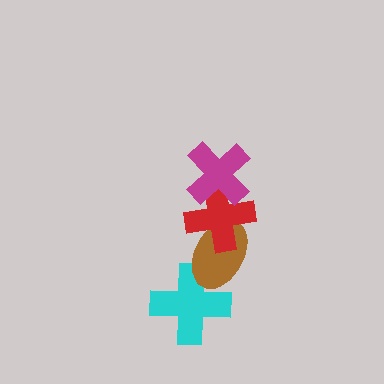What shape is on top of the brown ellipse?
The red cross is on top of the brown ellipse.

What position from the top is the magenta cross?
The magenta cross is 1st from the top.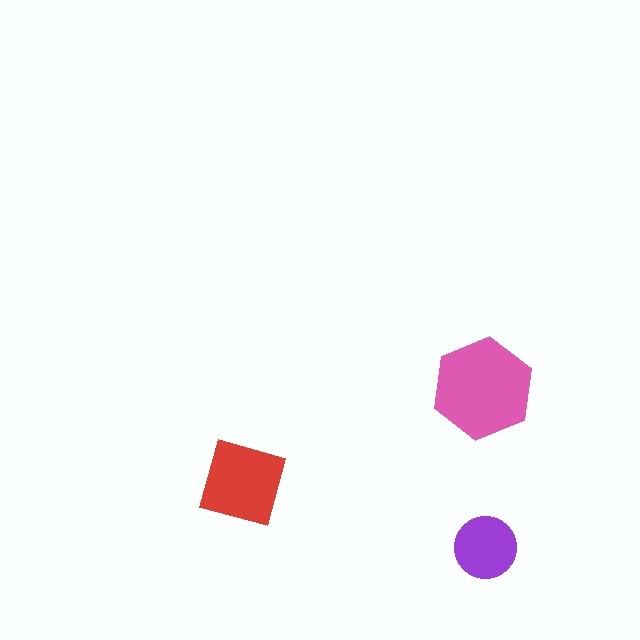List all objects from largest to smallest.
The pink hexagon, the red diamond, the purple circle.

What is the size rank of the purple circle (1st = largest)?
3rd.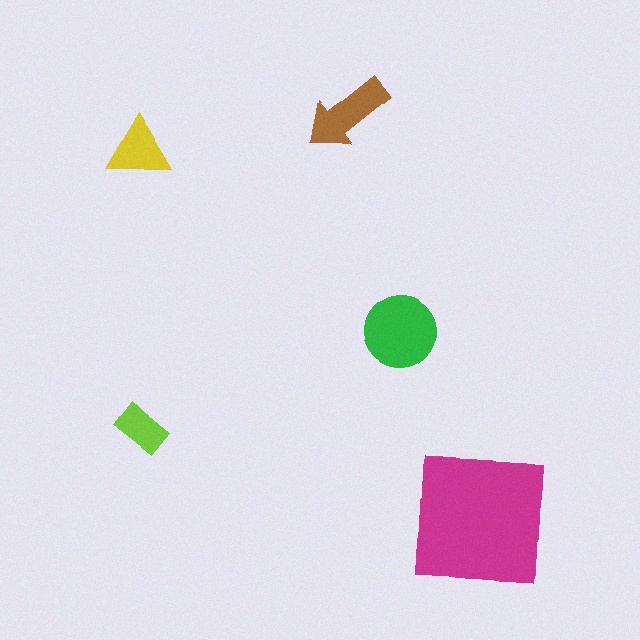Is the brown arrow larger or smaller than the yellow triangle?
Larger.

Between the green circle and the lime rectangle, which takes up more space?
The green circle.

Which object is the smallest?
The lime rectangle.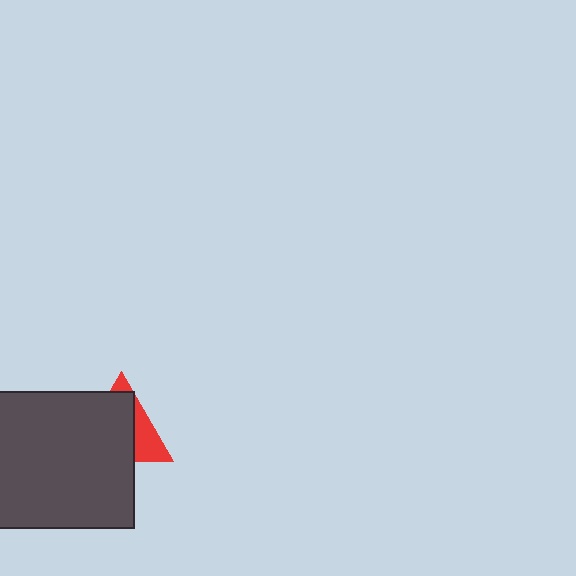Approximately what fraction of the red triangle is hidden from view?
Roughly 68% of the red triangle is hidden behind the dark gray square.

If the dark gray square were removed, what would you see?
You would see the complete red triangle.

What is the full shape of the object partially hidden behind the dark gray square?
The partially hidden object is a red triangle.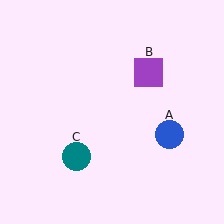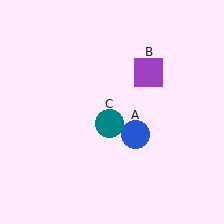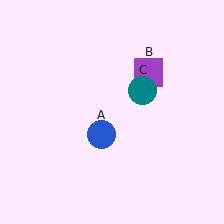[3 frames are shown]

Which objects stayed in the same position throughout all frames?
Purple square (object B) remained stationary.